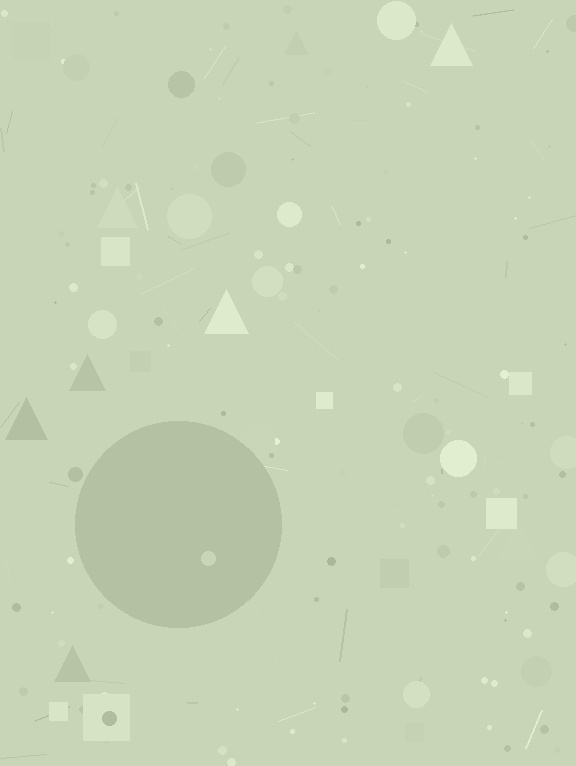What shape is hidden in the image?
A circle is hidden in the image.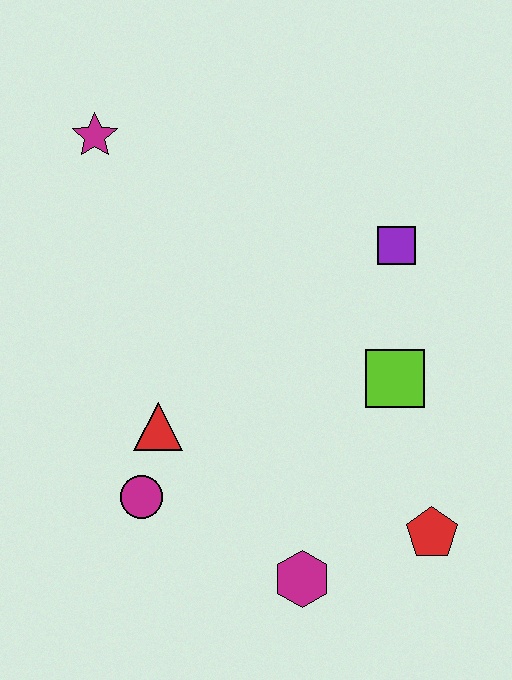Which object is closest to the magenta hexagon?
The red pentagon is closest to the magenta hexagon.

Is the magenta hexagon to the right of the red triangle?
Yes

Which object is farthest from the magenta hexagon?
The magenta star is farthest from the magenta hexagon.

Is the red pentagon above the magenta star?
No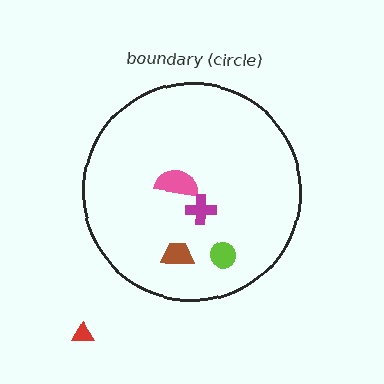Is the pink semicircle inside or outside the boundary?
Inside.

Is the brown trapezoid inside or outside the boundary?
Inside.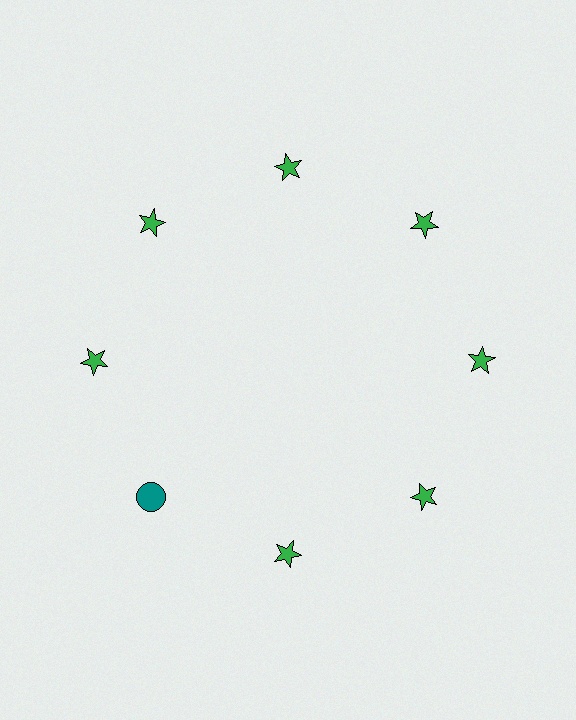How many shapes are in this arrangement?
There are 8 shapes arranged in a ring pattern.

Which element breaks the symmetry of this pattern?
The teal circle at roughly the 8 o'clock position breaks the symmetry. All other shapes are green stars.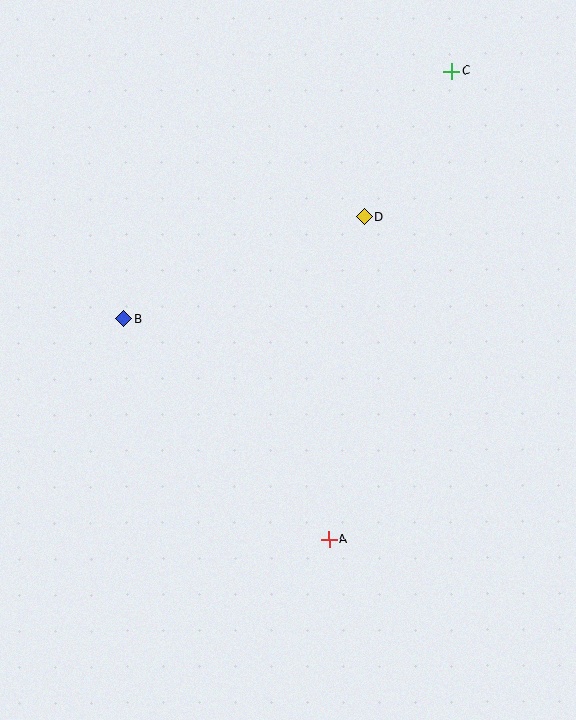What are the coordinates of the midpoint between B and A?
The midpoint between B and A is at (226, 429).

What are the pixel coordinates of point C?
Point C is at (452, 71).